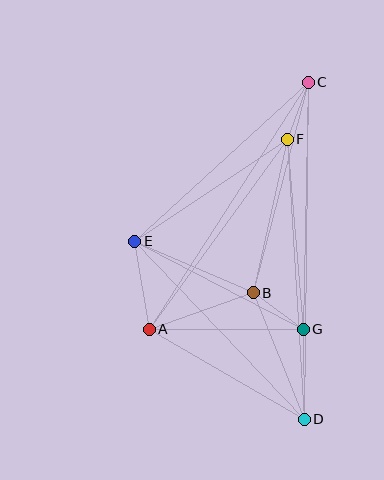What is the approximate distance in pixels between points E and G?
The distance between E and G is approximately 190 pixels.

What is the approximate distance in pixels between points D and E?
The distance between D and E is approximately 246 pixels.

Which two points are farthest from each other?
Points C and D are farthest from each other.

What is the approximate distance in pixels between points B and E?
The distance between B and E is approximately 129 pixels.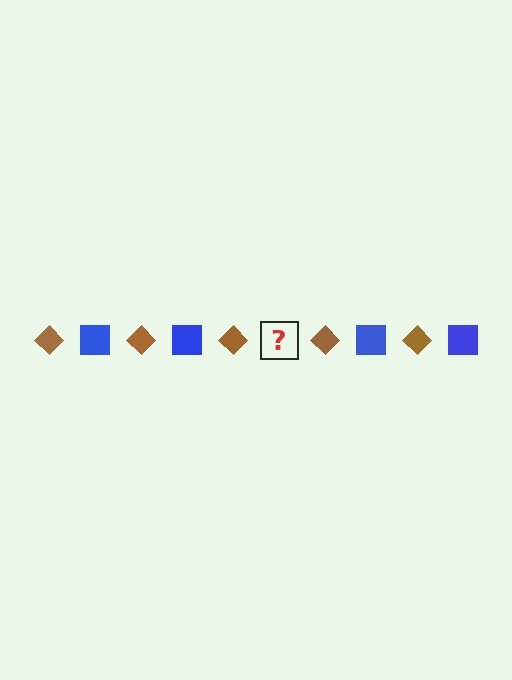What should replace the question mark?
The question mark should be replaced with a blue square.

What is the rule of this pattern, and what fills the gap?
The rule is that the pattern alternates between brown diamond and blue square. The gap should be filled with a blue square.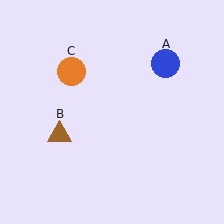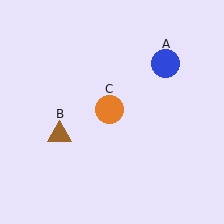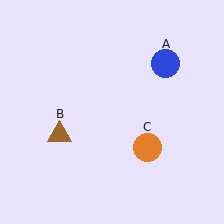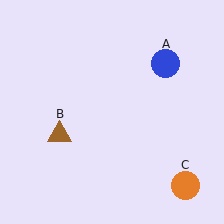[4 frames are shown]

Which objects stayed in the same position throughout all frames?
Blue circle (object A) and brown triangle (object B) remained stationary.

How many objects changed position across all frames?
1 object changed position: orange circle (object C).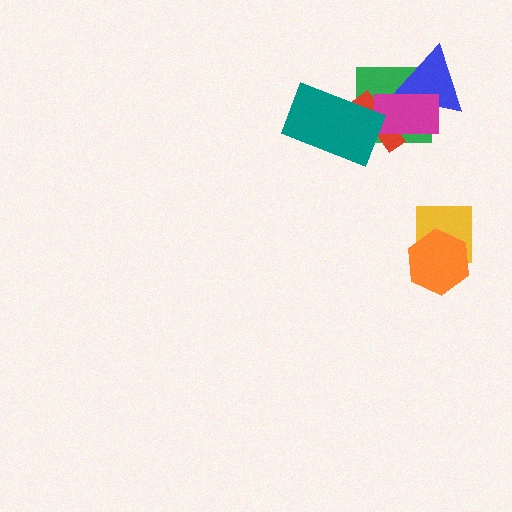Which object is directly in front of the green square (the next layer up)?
The blue triangle is directly in front of the green square.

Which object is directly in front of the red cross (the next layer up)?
The magenta rectangle is directly in front of the red cross.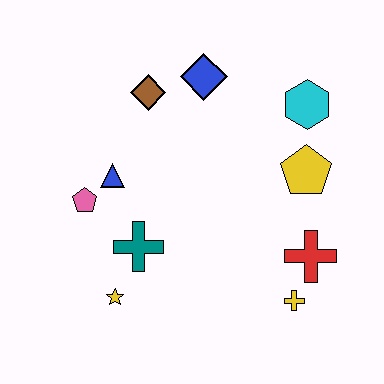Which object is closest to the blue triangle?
The pink pentagon is closest to the blue triangle.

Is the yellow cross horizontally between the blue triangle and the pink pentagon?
No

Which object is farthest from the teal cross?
The cyan hexagon is farthest from the teal cross.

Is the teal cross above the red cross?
Yes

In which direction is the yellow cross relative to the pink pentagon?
The yellow cross is to the right of the pink pentagon.